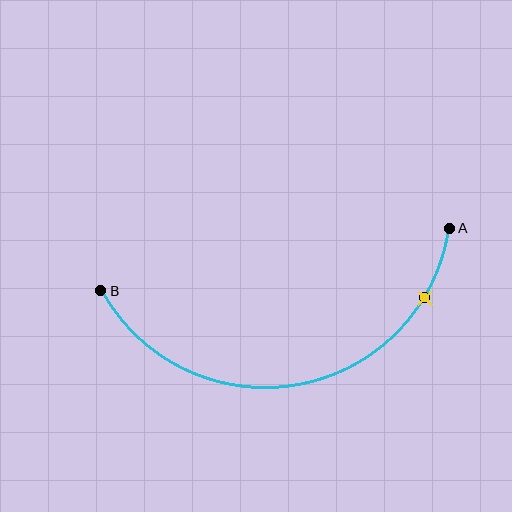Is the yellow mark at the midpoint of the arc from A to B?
No. The yellow mark lies on the arc but is closer to endpoint A. The arc midpoint would be at the point on the curve equidistant along the arc from both A and B.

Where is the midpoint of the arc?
The arc midpoint is the point on the curve farthest from the straight line joining A and B. It sits below that line.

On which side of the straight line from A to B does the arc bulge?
The arc bulges below the straight line connecting A and B.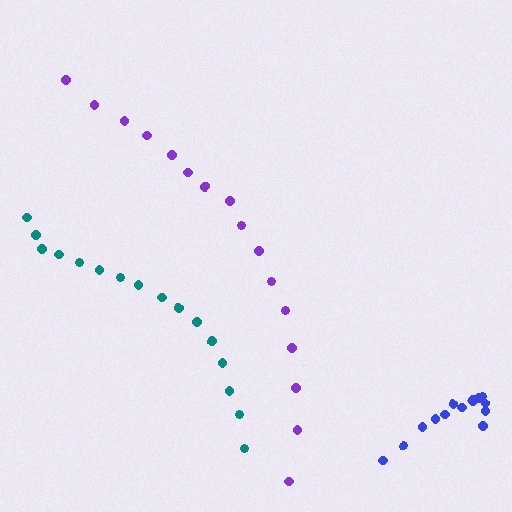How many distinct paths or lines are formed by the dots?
There are 3 distinct paths.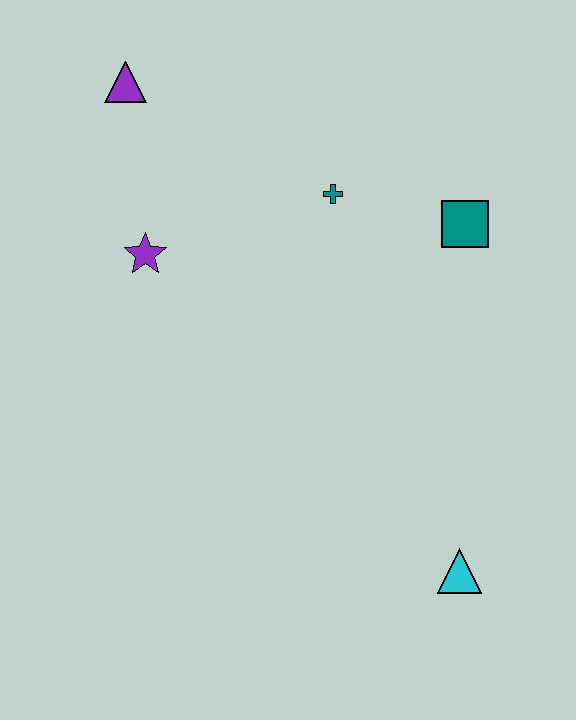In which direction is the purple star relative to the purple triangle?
The purple star is below the purple triangle.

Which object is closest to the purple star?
The purple triangle is closest to the purple star.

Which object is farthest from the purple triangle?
The cyan triangle is farthest from the purple triangle.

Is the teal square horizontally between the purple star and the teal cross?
No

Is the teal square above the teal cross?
No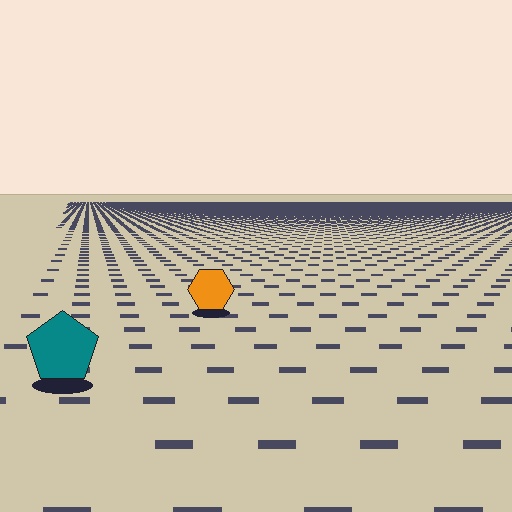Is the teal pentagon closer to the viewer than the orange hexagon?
Yes. The teal pentagon is closer — you can tell from the texture gradient: the ground texture is coarser near it.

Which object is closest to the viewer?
The teal pentagon is closest. The texture marks near it are larger and more spread out.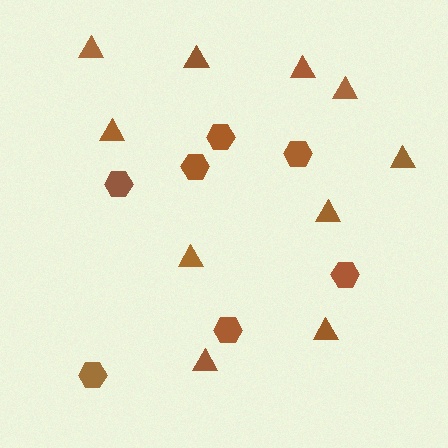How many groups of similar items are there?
There are 2 groups: one group of hexagons (7) and one group of triangles (10).